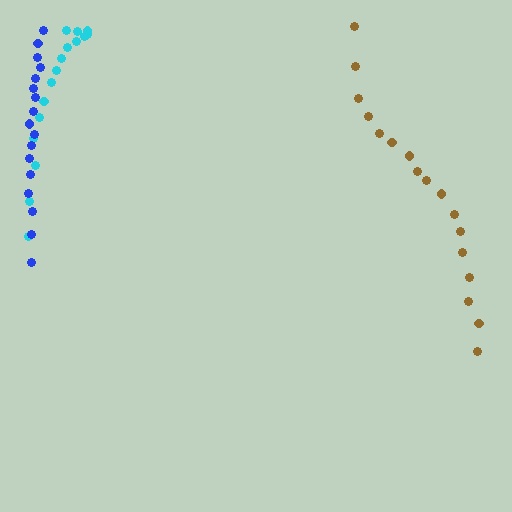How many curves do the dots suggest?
There are 3 distinct paths.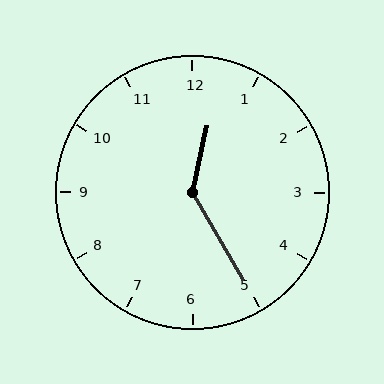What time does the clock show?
12:25.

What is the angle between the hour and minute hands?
Approximately 138 degrees.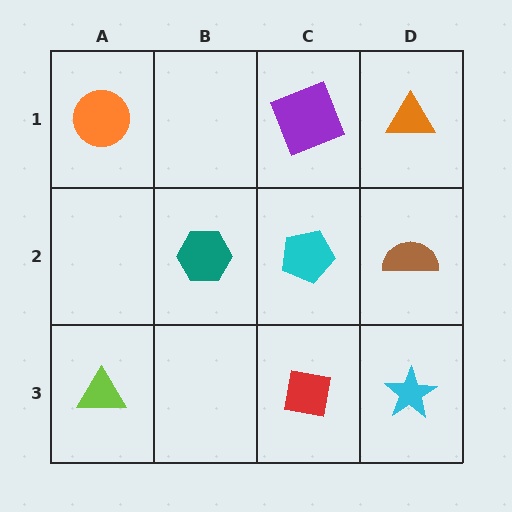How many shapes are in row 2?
3 shapes.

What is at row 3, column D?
A cyan star.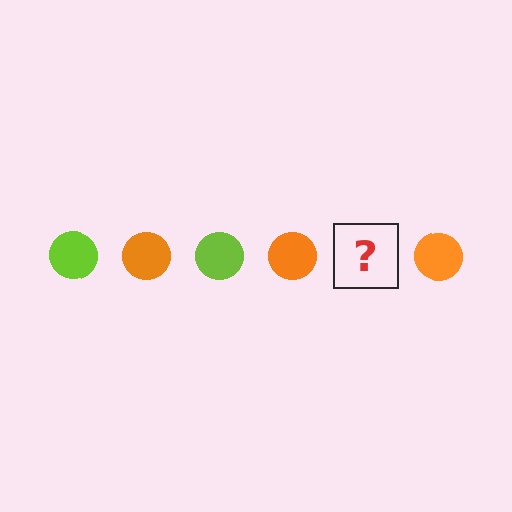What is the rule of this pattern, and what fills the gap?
The rule is that the pattern cycles through lime, orange circles. The gap should be filled with a lime circle.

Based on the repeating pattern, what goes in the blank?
The blank should be a lime circle.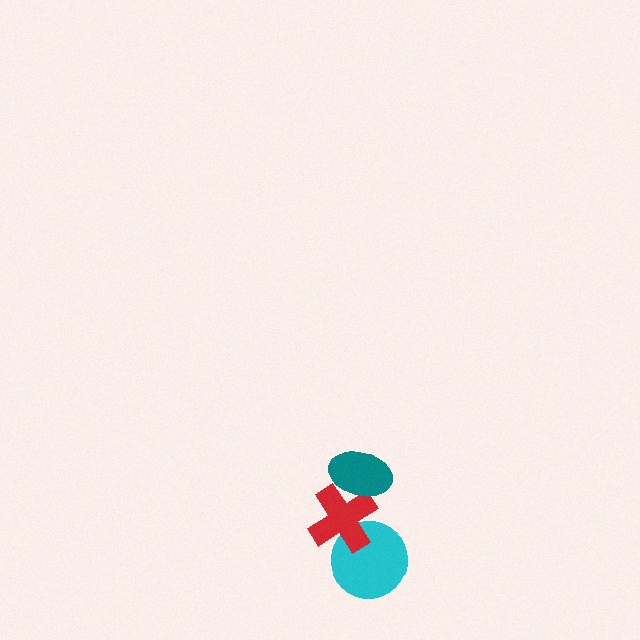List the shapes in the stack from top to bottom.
From top to bottom: the teal ellipse, the red cross, the cyan circle.